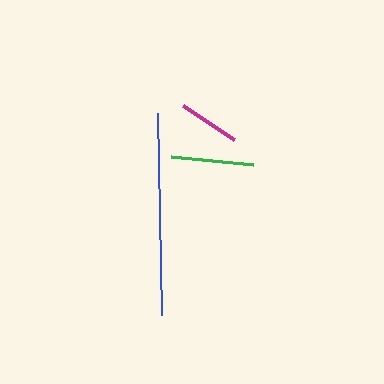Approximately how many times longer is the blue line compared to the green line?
The blue line is approximately 2.4 times the length of the green line.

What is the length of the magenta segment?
The magenta segment is approximately 61 pixels long.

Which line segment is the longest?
The blue line is the longest at approximately 202 pixels.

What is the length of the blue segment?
The blue segment is approximately 202 pixels long.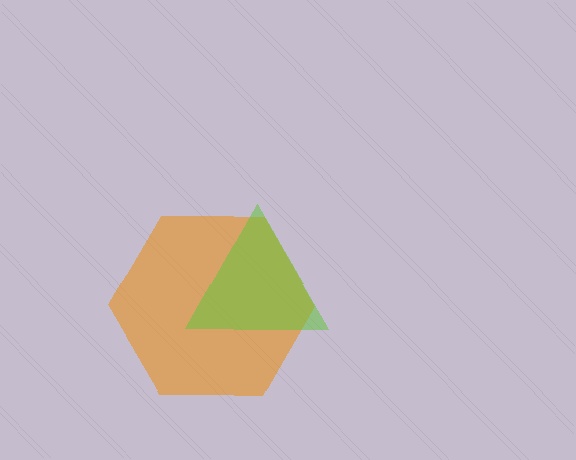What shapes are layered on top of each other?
The layered shapes are: an orange hexagon, a lime triangle.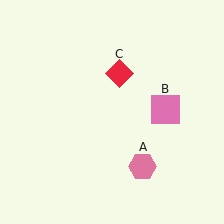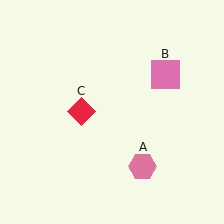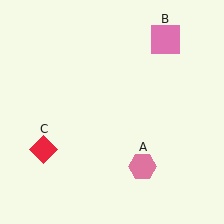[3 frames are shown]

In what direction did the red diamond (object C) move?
The red diamond (object C) moved down and to the left.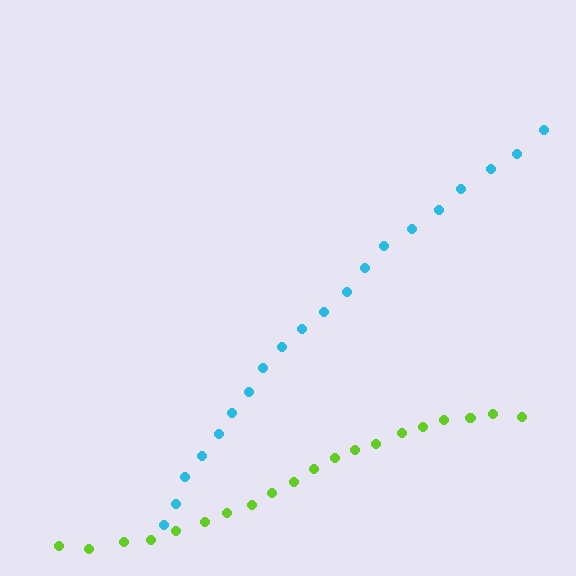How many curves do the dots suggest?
There are 2 distinct paths.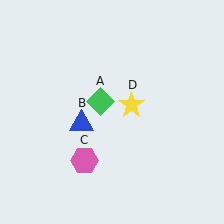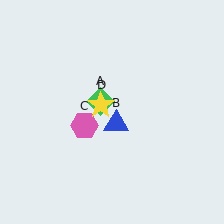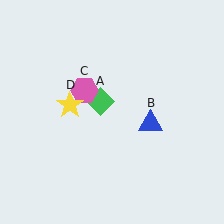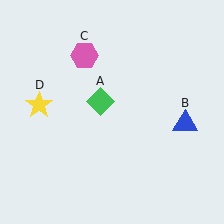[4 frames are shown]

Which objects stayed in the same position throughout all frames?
Green diamond (object A) remained stationary.